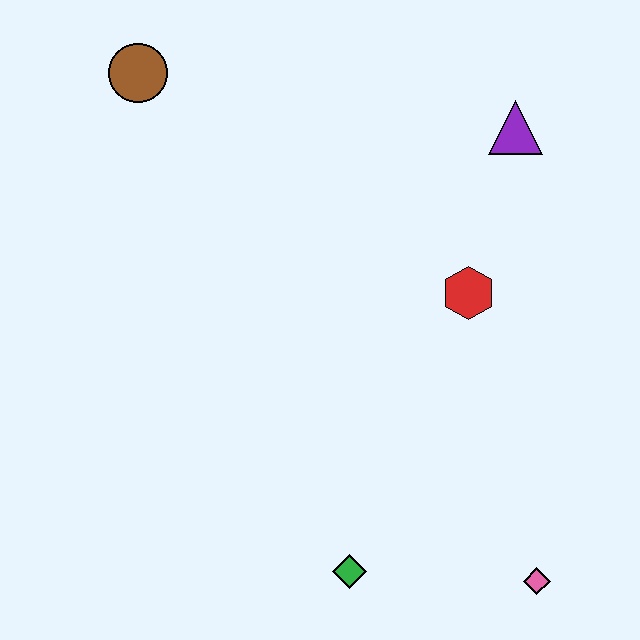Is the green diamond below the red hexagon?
Yes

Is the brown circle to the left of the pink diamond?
Yes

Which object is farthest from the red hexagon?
The brown circle is farthest from the red hexagon.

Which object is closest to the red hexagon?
The purple triangle is closest to the red hexagon.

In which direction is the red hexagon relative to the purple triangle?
The red hexagon is below the purple triangle.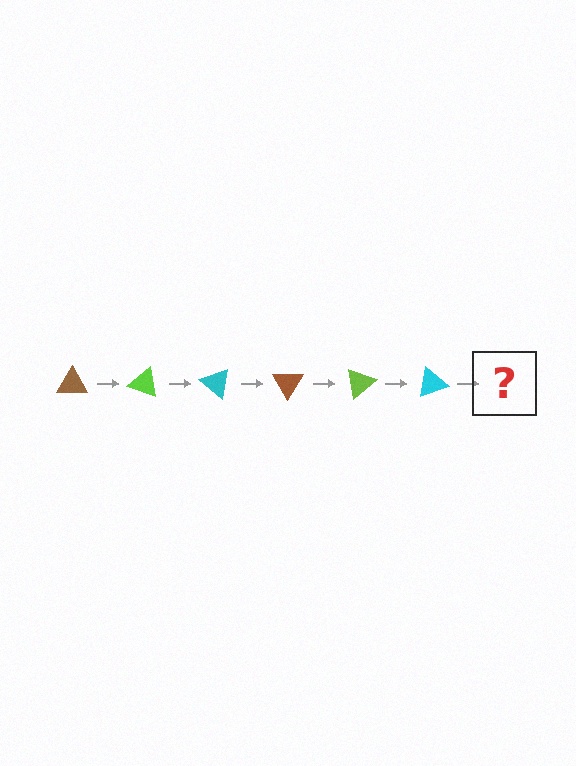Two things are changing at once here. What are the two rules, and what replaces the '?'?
The two rules are that it rotates 20 degrees each step and the color cycles through brown, lime, and cyan. The '?' should be a brown triangle, rotated 120 degrees from the start.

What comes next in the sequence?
The next element should be a brown triangle, rotated 120 degrees from the start.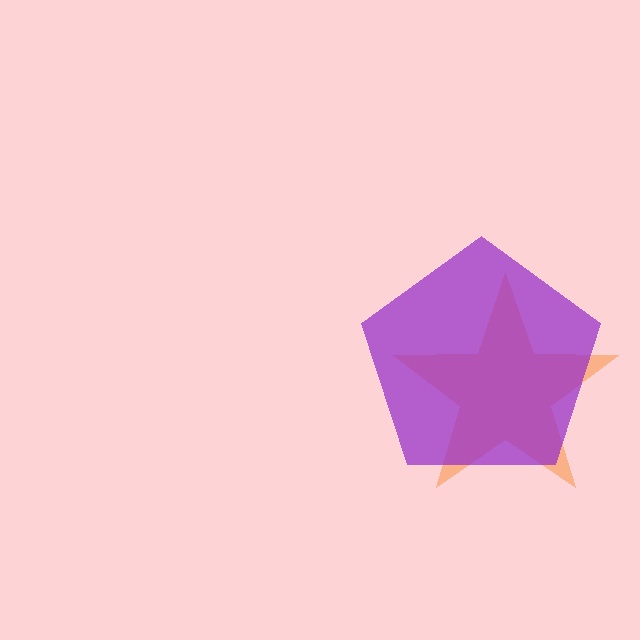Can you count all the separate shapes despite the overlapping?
Yes, there are 2 separate shapes.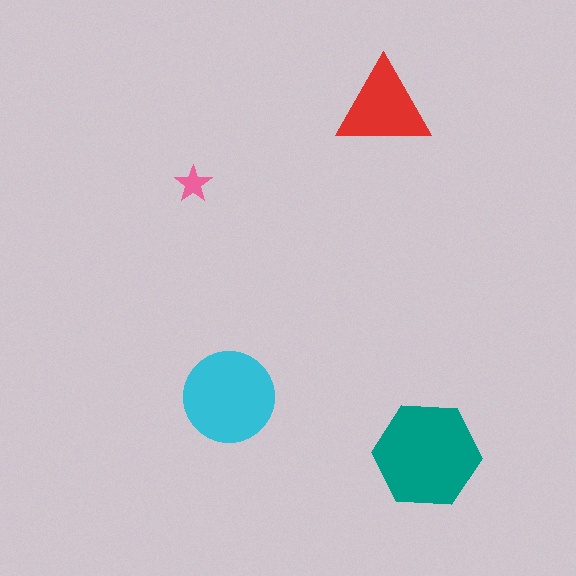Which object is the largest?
The teal hexagon.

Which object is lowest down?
The teal hexagon is bottommost.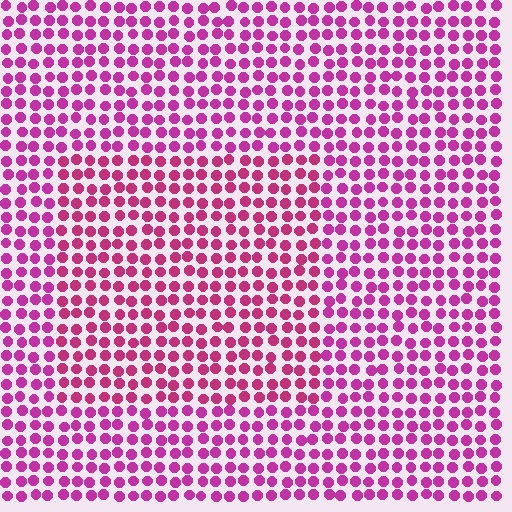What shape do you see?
I see a rectangle.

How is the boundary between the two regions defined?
The boundary is defined purely by a slight shift in hue (about 17 degrees). Spacing, size, and orientation are identical on both sides.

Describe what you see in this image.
The image is filled with small magenta elements in a uniform arrangement. A rectangle-shaped region is visible where the elements are tinted to a slightly different hue, forming a subtle color boundary.